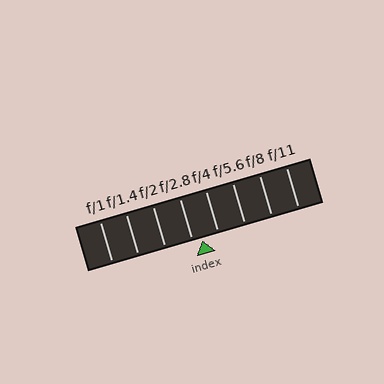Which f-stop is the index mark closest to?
The index mark is closest to f/2.8.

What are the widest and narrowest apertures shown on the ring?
The widest aperture shown is f/1 and the narrowest is f/11.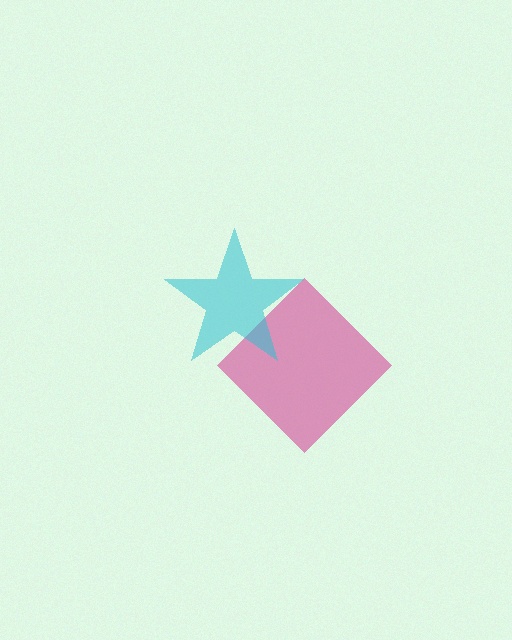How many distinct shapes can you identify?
There are 2 distinct shapes: a magenta diamond, a cyan star.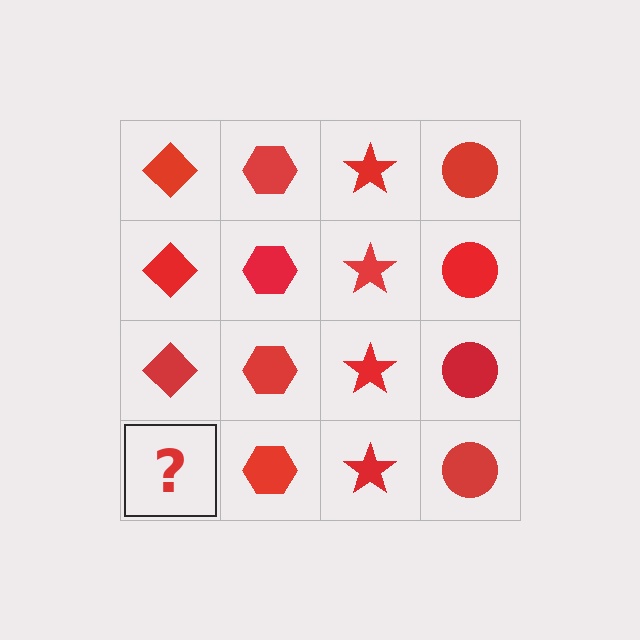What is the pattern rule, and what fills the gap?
The rule is that each column has a consistent shape. The gap should be filled with a red diamond.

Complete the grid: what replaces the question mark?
The question mark should be replaced with a red diamond.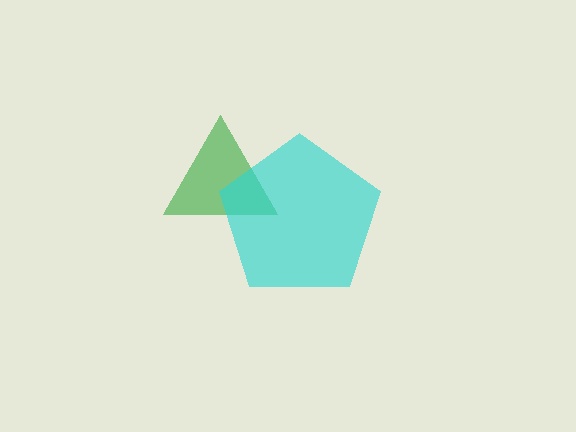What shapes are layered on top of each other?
The layered shapes are: a green triangle, a cyan pentagon.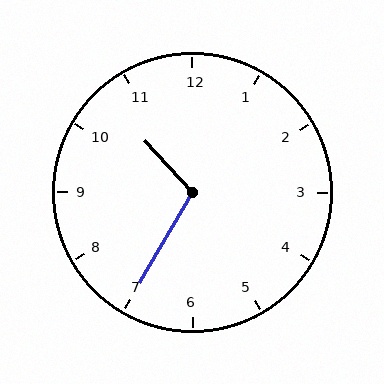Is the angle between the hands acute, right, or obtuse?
It is obtuse.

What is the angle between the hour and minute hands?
Approximately 108 degrees.